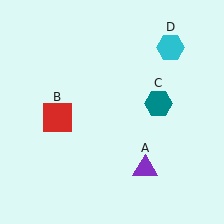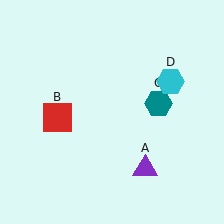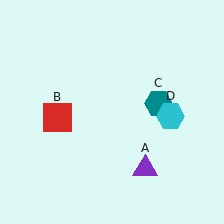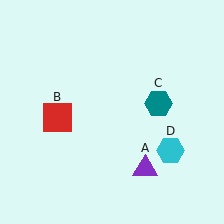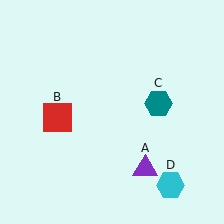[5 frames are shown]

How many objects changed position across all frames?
1 object changed position: cyan hexagon (object D).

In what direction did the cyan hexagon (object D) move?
The cyan hexagon (object D) moved down.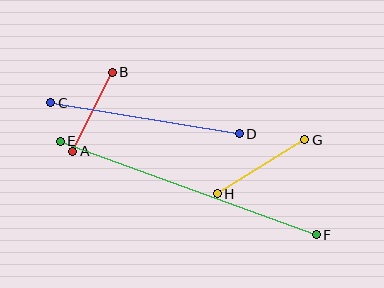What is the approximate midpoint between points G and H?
The midpoint is at approximately (261, 167) pixels.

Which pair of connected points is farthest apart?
Points E and F are farthest apart.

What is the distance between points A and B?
The distance is approximately 88 pixels.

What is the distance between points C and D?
The distance is approximately 191 pixels.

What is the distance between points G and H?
The distance is approximately 103 pixels.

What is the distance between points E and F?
The distance is approximately 272 pixels.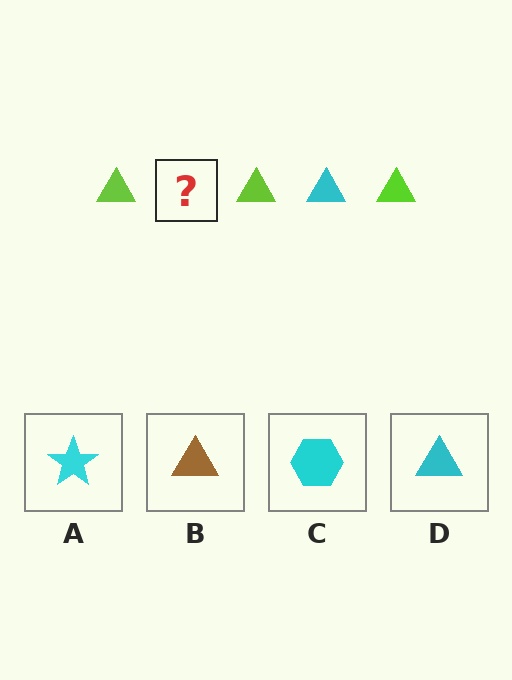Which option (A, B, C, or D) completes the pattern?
D.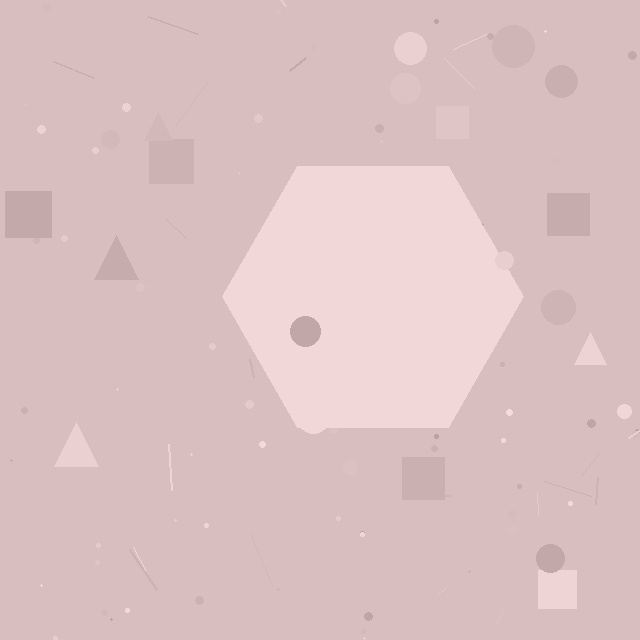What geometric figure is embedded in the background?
A hexagon is embedded in the background.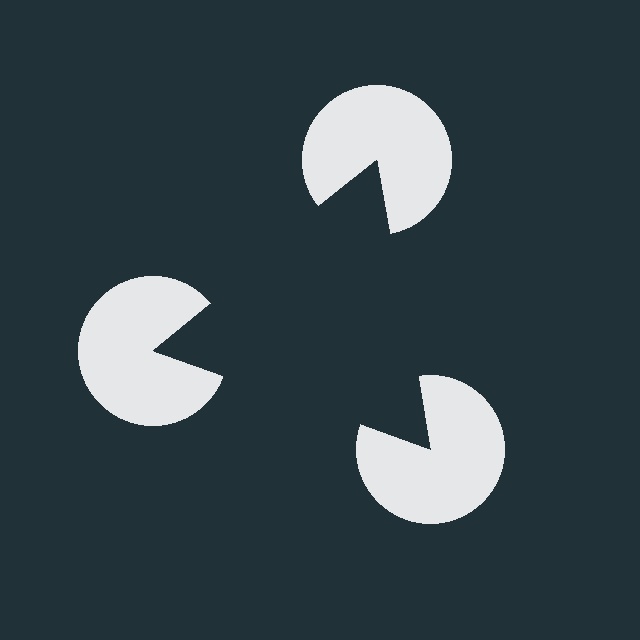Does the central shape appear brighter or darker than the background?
It typically appears slightly darker than the background, even though no actual brightness change is drawn.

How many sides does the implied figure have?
3 sides.